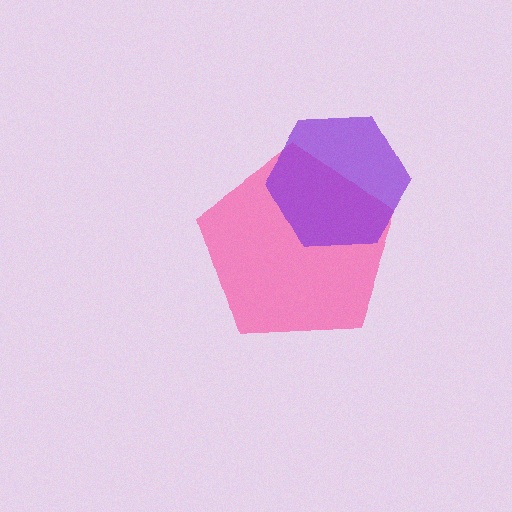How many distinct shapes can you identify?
There are 2 distinct shapes: a pink pentagon, a purple hexagon.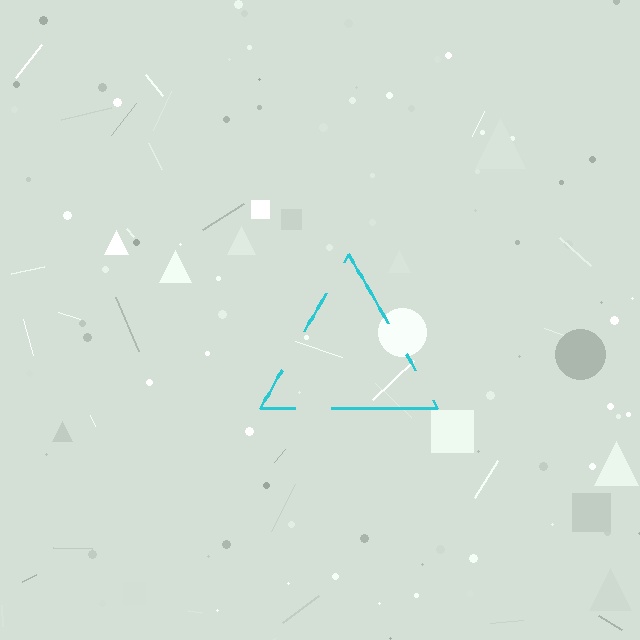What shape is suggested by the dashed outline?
The dashed outline suggests a triangle.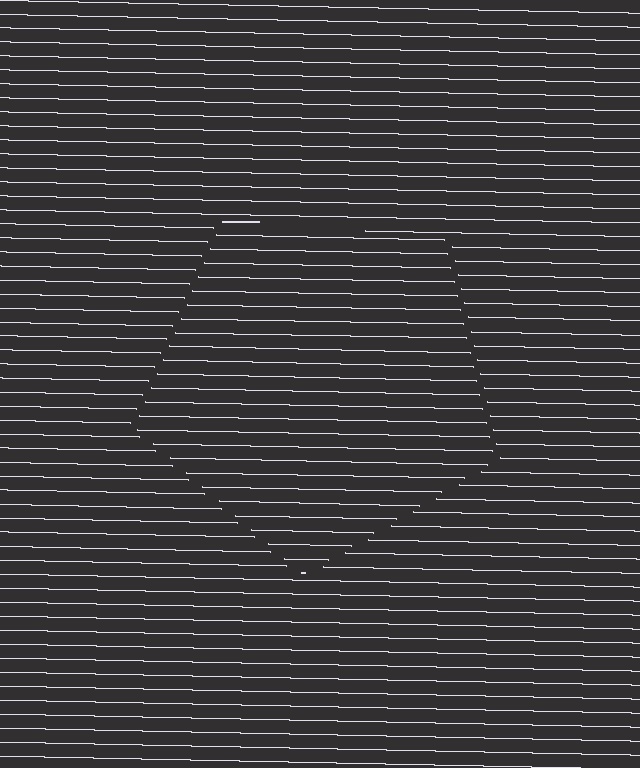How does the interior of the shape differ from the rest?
The interior of the shape contains the same grating, shifted by half a period — the contour is defined by the phase discontinuity where line-ends from the inner and outer gratings abut.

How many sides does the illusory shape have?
5 sides — the line-ends trace a pentagon.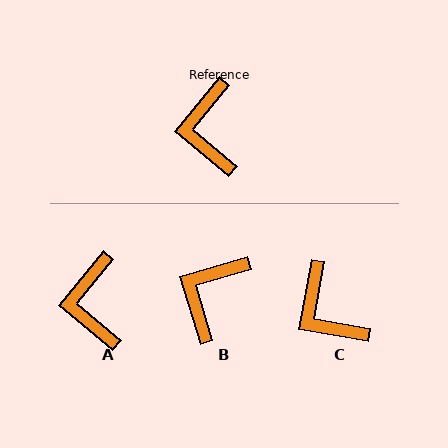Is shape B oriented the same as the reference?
No, it is off by about 34 degrees.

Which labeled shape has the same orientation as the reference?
A.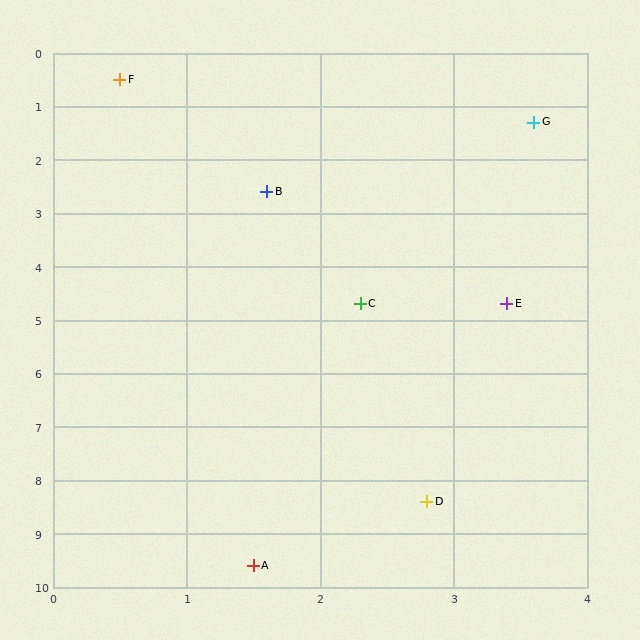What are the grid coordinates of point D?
Point D is at approximately (2.8, 8.4).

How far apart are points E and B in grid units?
Points E and B are about 2.8 grid units apart.